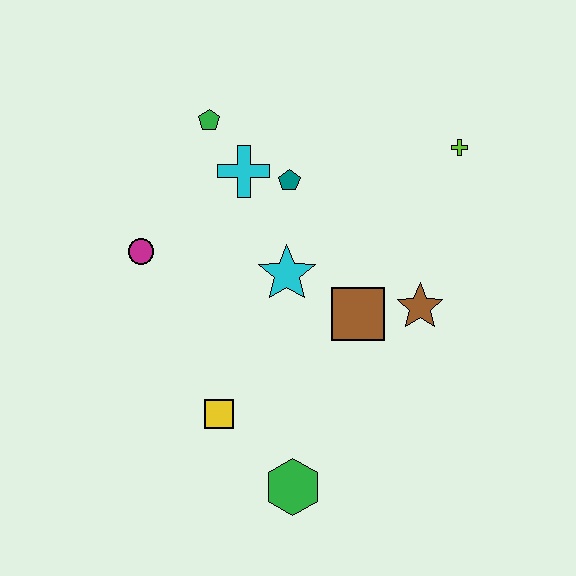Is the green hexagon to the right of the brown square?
No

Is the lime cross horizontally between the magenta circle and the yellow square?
No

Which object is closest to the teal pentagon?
The cyan cross is closest to the teal pentagon.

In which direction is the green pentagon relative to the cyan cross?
The green pentagon is above the cyan cross.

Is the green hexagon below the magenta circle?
Yes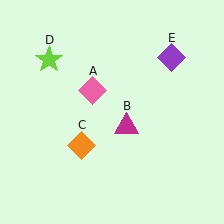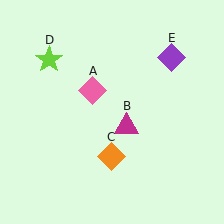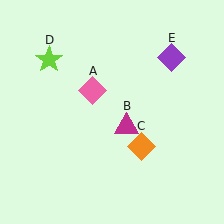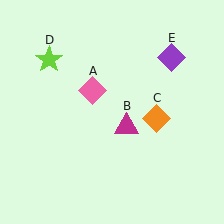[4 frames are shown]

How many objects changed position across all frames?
1 object changed position: orange diamond (object C).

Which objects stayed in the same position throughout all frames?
Pink diamond (object A) and magenta triangle (object B) and lime star (object D) and purple diamond (object E) remained stationary.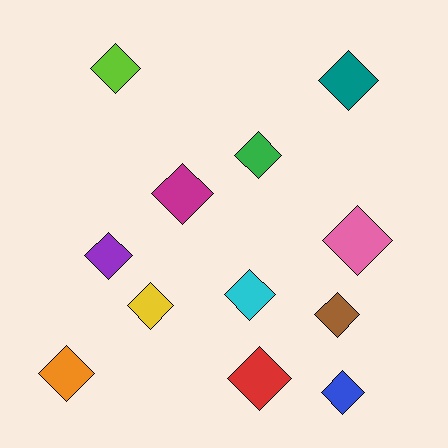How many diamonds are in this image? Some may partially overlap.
There are 12 diamonds.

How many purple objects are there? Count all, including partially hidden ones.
There is 1 purple object.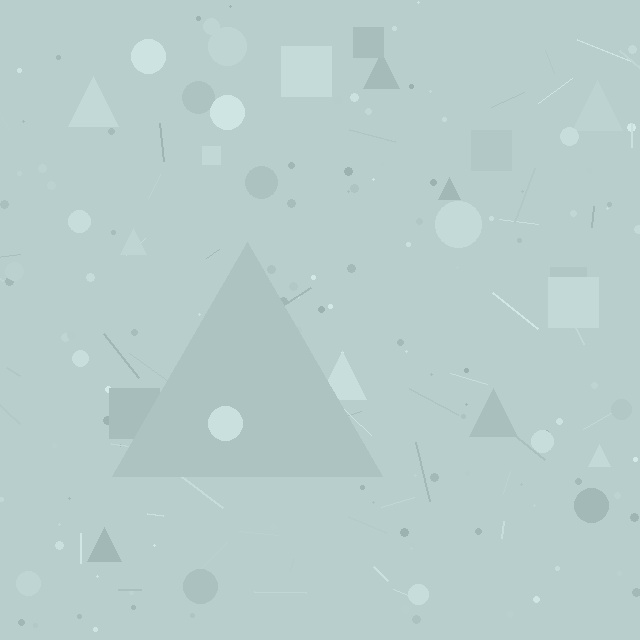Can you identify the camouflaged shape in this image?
The camouflaged shape is a triangle.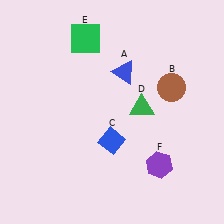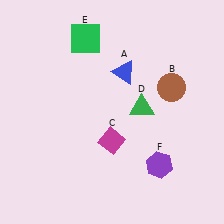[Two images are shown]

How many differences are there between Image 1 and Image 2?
There is 1 difference between the two images.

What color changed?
The diamond (C) changed from blue in Image 1 to magenta in Image 2.